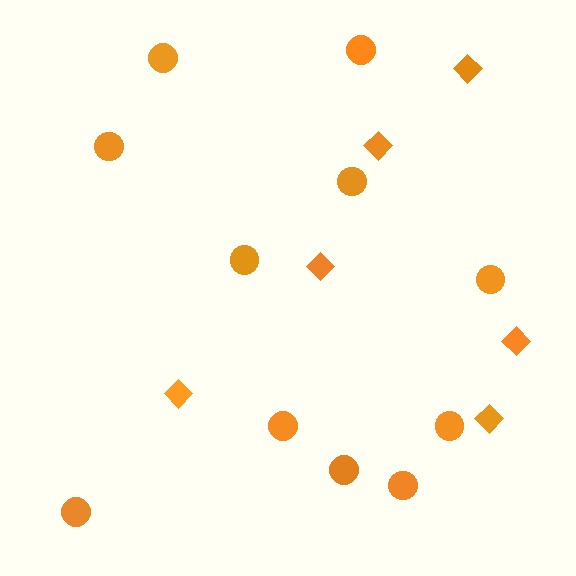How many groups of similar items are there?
There are 2 groups: one group of circles (11) and one group of diamonds (6).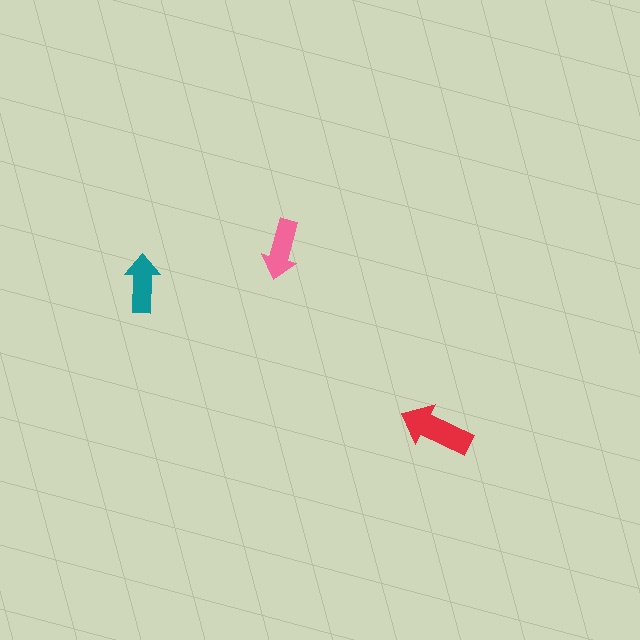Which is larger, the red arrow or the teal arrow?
The red one.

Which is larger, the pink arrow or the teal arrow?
The pink one.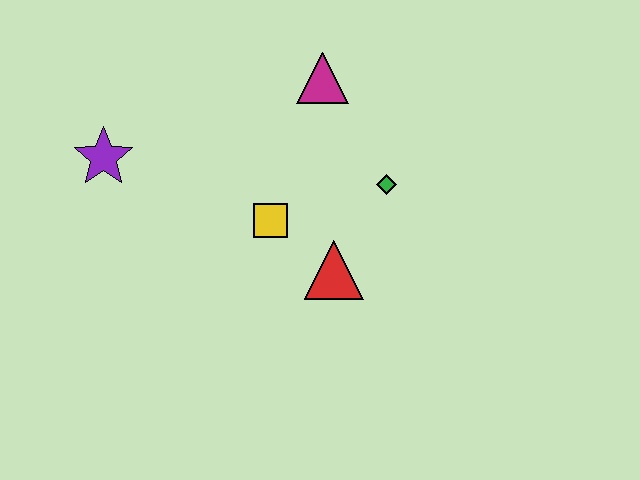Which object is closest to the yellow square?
The red triangle is closest to the yellow square.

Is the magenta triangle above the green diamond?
Yes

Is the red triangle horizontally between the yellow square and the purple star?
No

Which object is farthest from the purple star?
The green diamond is farthest from the purple star.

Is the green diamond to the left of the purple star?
No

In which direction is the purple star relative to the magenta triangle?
The purple star is to the left of the magenta triangle.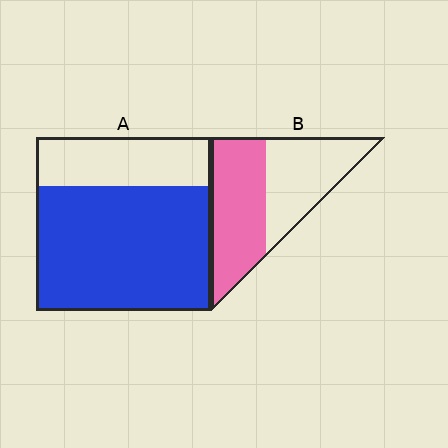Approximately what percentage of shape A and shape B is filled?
A is approximately 70% and B is approximately 55%.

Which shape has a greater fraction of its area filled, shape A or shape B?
Shape A.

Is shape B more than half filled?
Roughly half.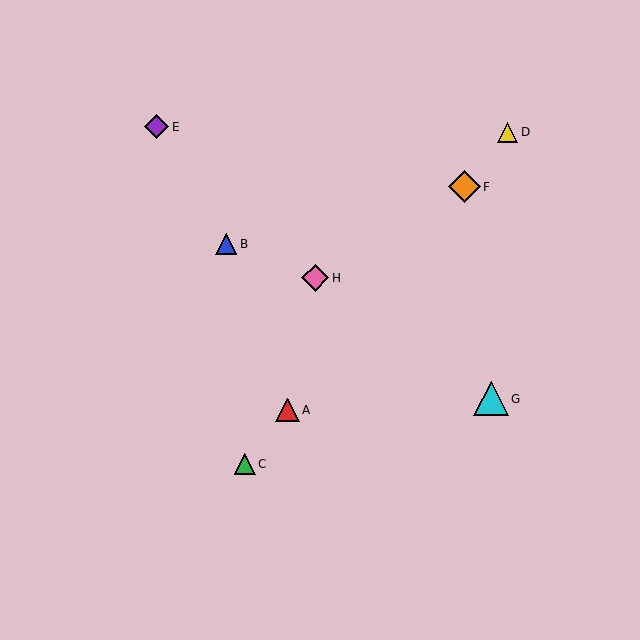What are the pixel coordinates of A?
Object A is at (288, 410).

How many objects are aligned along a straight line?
4 objects (A, C, D, F) are aligned along a straight line.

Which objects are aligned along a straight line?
Objects A, C, D, F are aligned along a straight line.